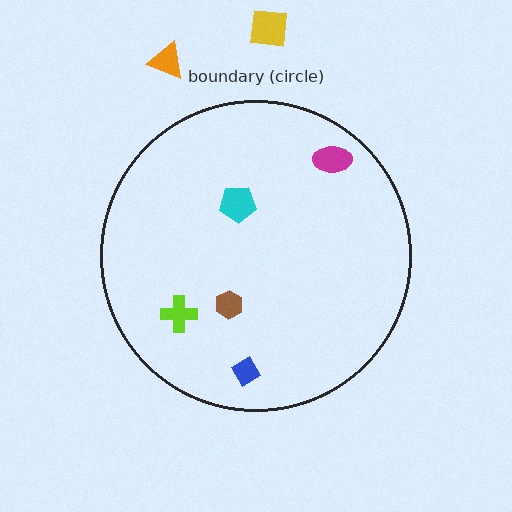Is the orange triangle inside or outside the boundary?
Outside.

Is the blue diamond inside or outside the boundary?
Inside.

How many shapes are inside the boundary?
5 inside, 2 outside.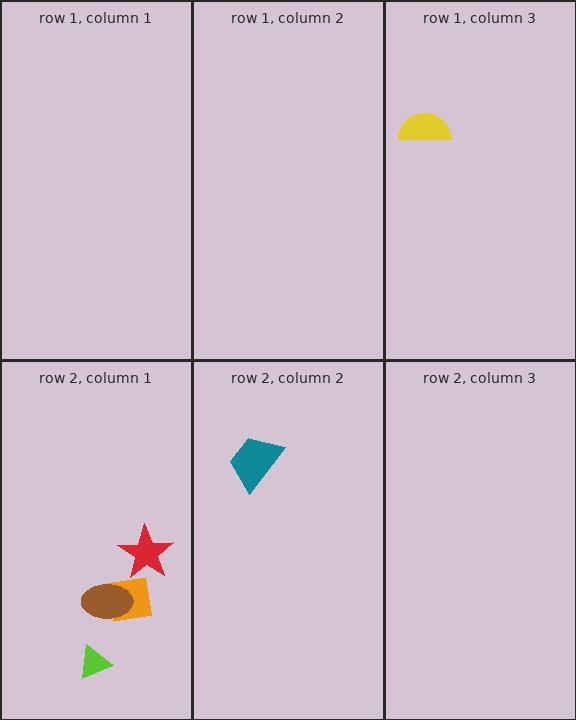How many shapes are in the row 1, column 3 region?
1.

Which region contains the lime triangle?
The row 2, column 1 region.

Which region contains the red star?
The row 2, column 1 region.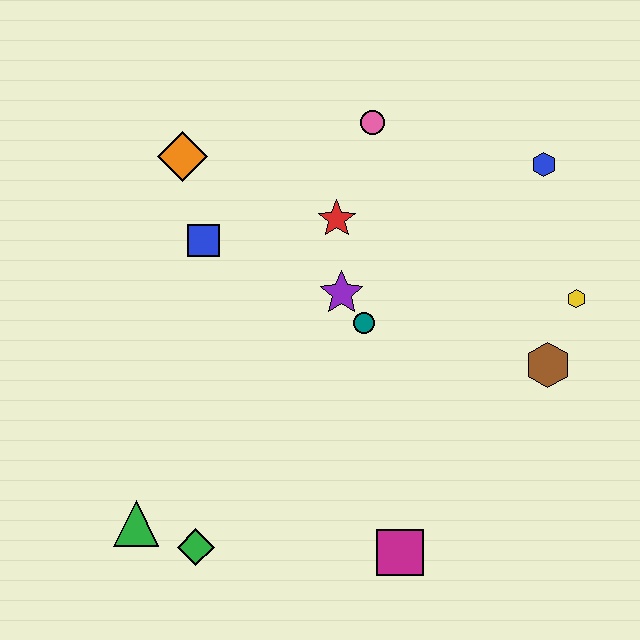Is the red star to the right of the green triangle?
Yes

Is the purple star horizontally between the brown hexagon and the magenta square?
No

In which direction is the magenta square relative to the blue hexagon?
The magenta square is below the blue hexagon.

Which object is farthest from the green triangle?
The blue hexagon is farthest from the green triangle.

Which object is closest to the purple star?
The teal circle is closest to the purple star.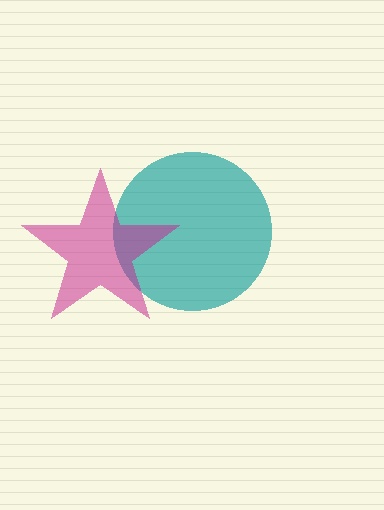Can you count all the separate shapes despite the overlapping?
Yes, there are 2 separate shapes.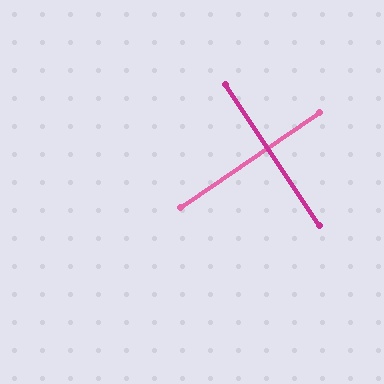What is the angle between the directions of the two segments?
Approximately 89 degrees.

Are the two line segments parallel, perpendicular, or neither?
Perpendicular — they meet at approximately 89°.